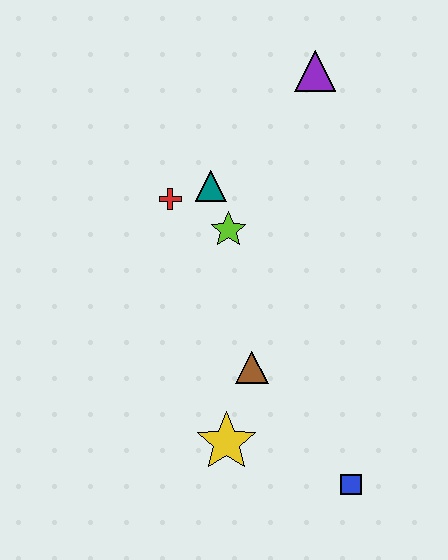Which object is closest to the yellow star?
The brown triangle is closest to the yellow star.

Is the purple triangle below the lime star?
No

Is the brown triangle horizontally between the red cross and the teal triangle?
No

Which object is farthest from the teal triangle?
The blue square is farthest from the teal triangle.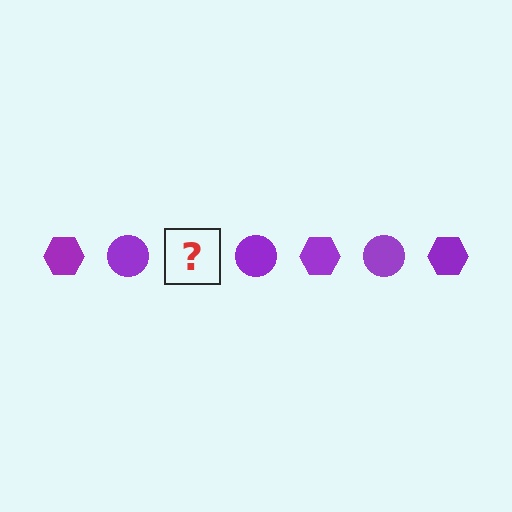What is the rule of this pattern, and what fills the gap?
The rule is that the pattern cycles through hexagon, circle shapes in purple. The gap should be filled with a purple hexagon.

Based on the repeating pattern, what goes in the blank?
The blank should be a purple hexagon.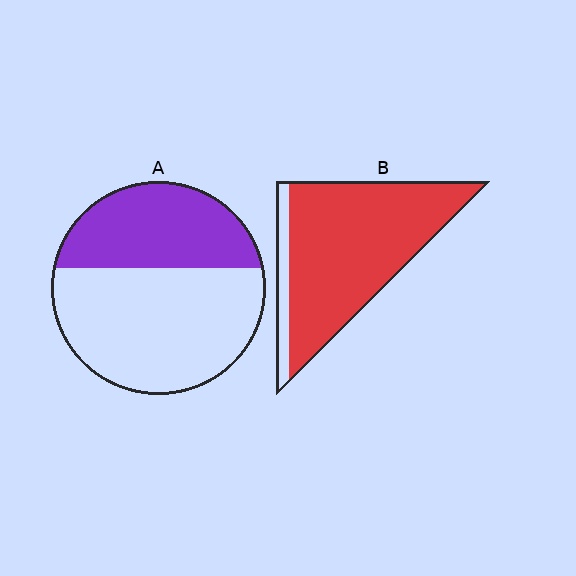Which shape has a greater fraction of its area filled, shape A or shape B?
Shape B.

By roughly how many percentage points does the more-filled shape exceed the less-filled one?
By roughly 50 percentage points (B over A).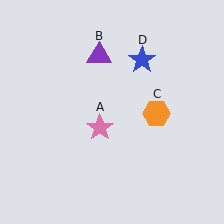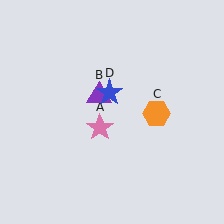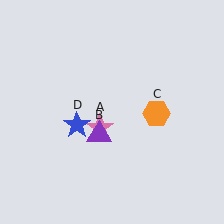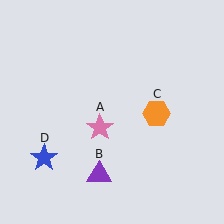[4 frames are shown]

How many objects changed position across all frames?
2 objects changed position: purple triangle (object B), blue star (object D).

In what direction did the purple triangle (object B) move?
The purple triangle (object B) moved down.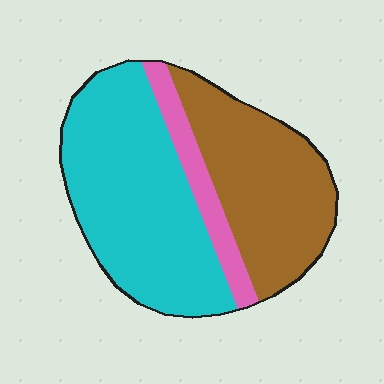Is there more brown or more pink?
Brown.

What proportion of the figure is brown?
Brown covers roughly 40% of the figure.